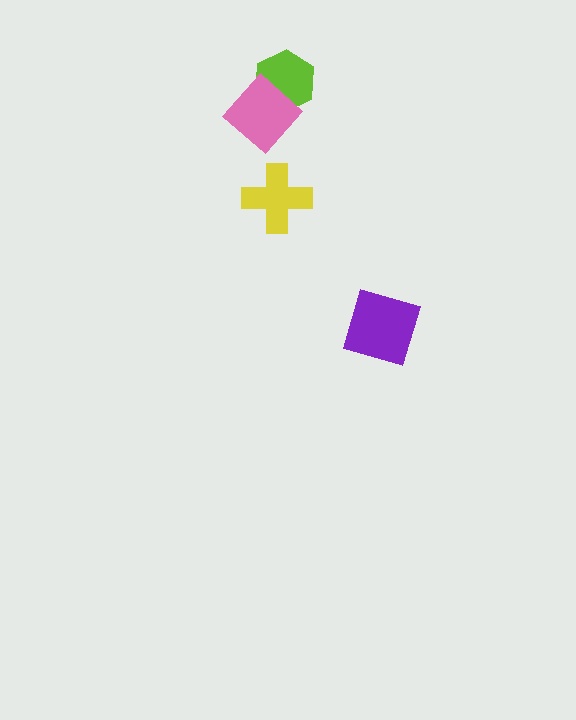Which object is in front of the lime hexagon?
The pink diamond is in front of the lime hexagon.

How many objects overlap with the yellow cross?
0 objects overlap with the yellow cross.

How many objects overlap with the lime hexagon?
1 object overlaps with the lime hexagon.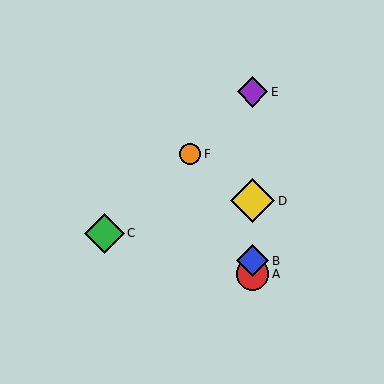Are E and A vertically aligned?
Yes, both are at x≈253.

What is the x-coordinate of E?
Object E is at x≈253.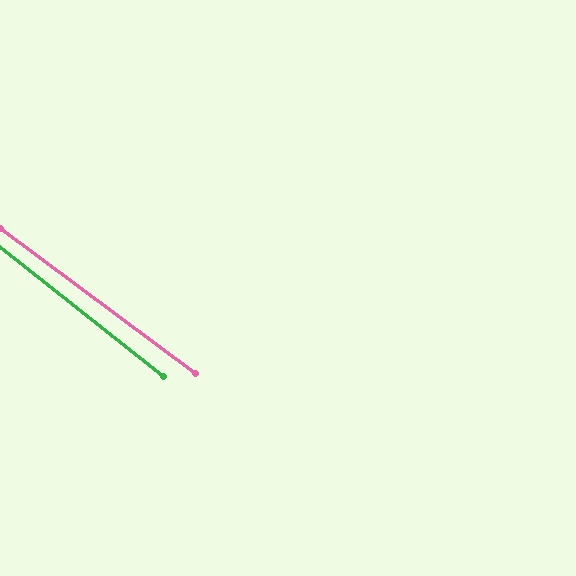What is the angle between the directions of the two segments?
Approximately 2 degrees.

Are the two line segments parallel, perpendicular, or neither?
Parallel — their directions differ by only 1.6°.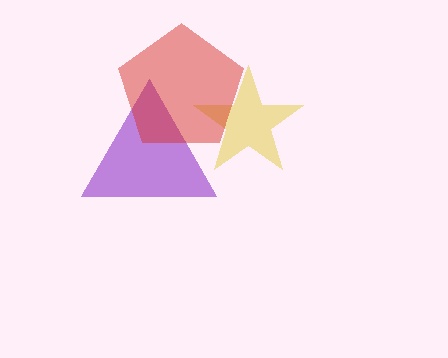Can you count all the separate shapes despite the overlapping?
Yes, there are 3 separate shapes.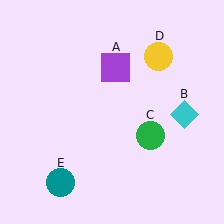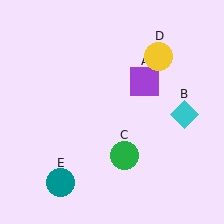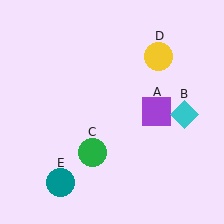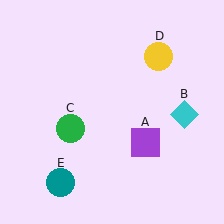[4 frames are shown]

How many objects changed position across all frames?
2 objects changed position: purple square (object A), green circle (object C).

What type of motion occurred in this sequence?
The purple square (object A), green circle (object C) rotated clockwise around the center of the scene.